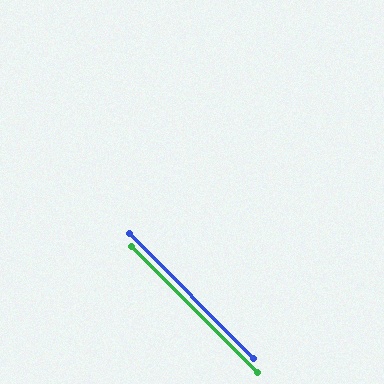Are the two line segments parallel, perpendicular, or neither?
Parallel — their directions differ by only 0.4°.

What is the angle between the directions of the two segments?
Approximately 0 degrees.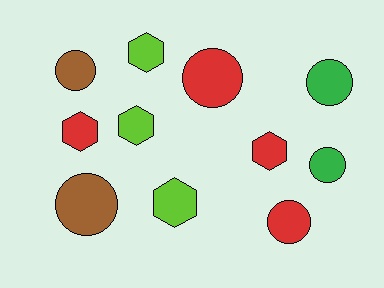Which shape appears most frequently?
Circle, with 6 objects.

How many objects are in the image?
There are 11 objects.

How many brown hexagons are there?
There are no brown hexagons.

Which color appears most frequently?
Red, with 4 objects.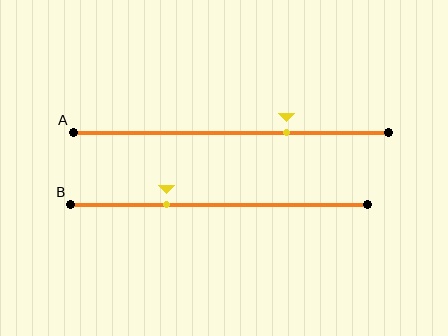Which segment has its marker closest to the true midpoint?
Segment B has its marker closest to the true midpoint.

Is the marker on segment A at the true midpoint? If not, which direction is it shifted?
No, the marker on segment A is shifted to the right by about 18% of the segment length.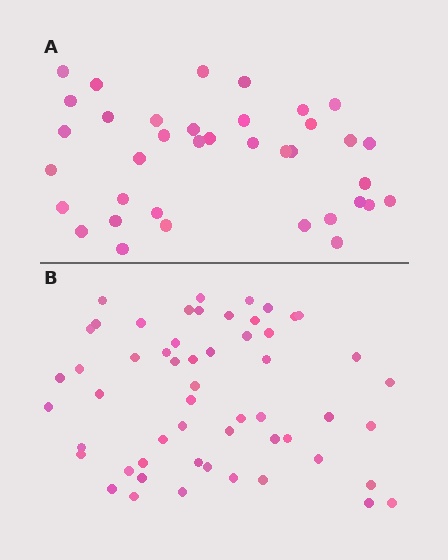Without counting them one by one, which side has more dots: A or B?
Region B (the bottom region) has more dots.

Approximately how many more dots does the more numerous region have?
Region B has approximately 20 more dots than region A.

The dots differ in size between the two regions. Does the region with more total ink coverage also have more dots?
No. Region A has more total ink coverage because its dots are larger, but region B actually contains more individual dots. Total area can be misleading — the number of items is what matters here.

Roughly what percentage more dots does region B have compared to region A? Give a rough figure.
About 50% more.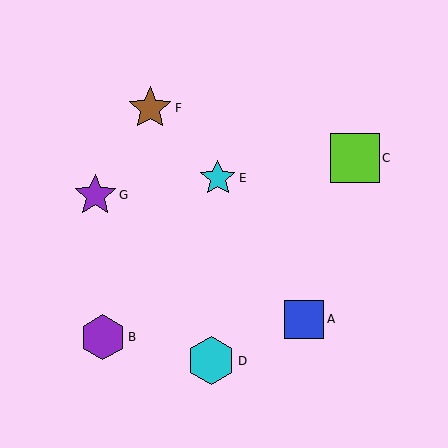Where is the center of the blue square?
The center of the blue square is at (304, 319).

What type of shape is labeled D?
Shape D is a cyan hexagon.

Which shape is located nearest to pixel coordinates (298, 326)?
The blue square (labeled A) at (304, 319) is nearest to that location.